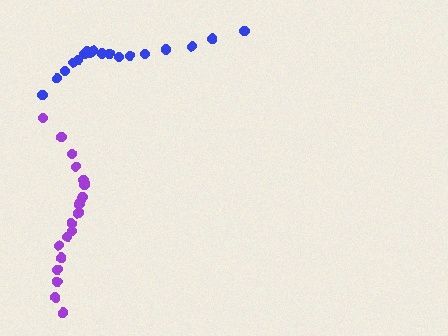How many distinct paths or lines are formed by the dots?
There are 2 distinct paths.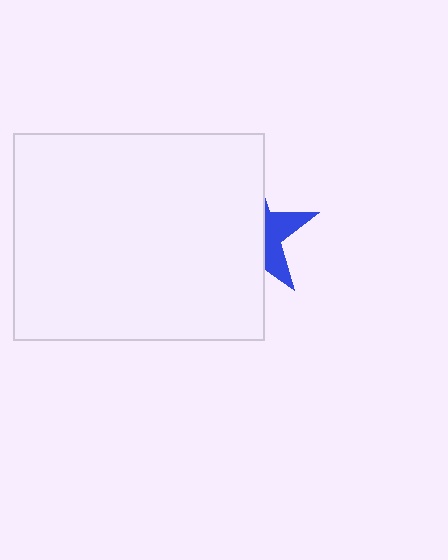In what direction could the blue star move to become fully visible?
The blue star could move right. That would shift it out from behind the white rectangle entirely.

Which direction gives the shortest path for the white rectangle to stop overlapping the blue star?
Moving left gives the shortest separation.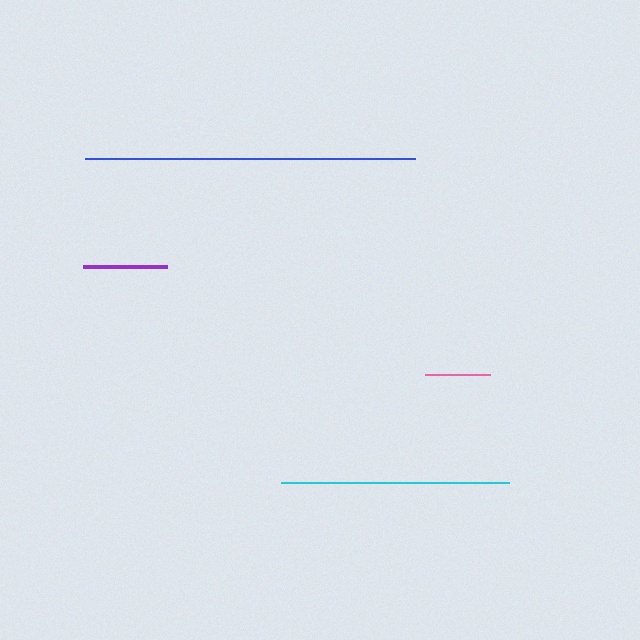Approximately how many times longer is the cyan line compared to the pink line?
The cyan line is approximately 3.5 times the length of the pink line.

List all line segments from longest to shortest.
From longest to shortest: blue, cyan, purple, pink.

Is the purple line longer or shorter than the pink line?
The purple line is longer than the pink line.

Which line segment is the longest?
The blue line is the longest at approximately 329 pixels.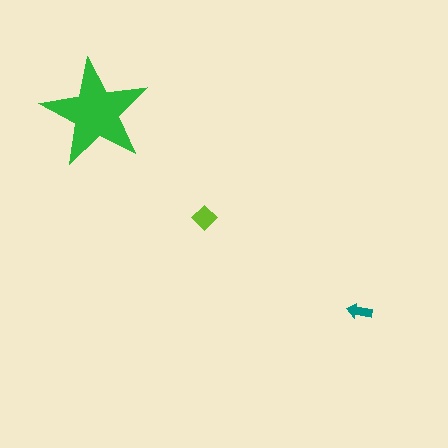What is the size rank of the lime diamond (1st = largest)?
2nd.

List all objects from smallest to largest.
The teal arrow, the lime diamond, the green star.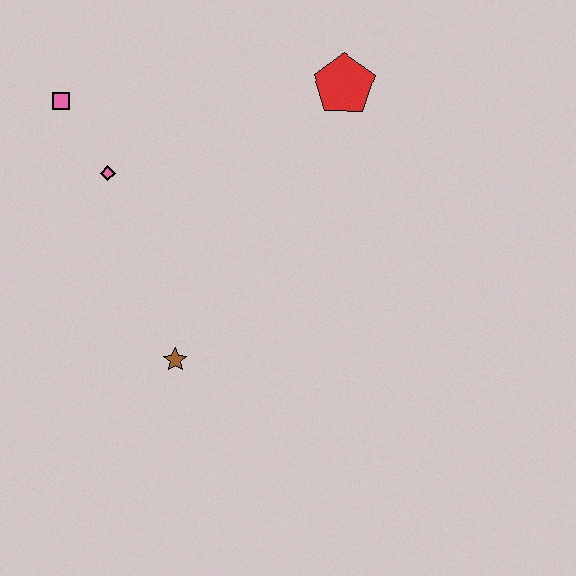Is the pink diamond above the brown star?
Yes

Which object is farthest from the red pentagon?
The brown star is farthest from the red pentagon.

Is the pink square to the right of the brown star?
No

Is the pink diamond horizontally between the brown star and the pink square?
Yes